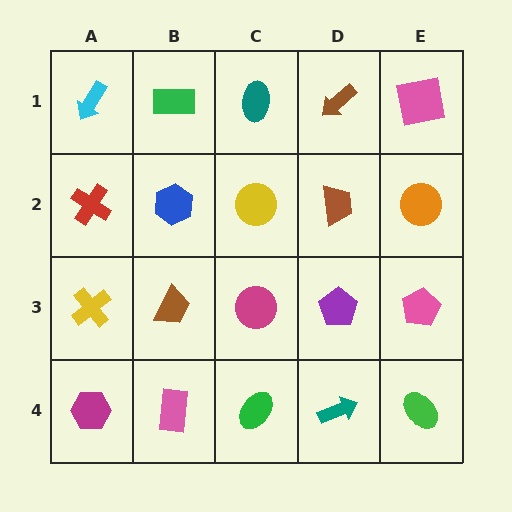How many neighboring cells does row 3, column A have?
3.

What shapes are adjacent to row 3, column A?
A red cross (row 2, column A), a magenta hexagon (row 4, column A), a brown trapezoid (row 3, column B).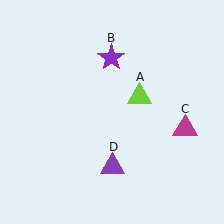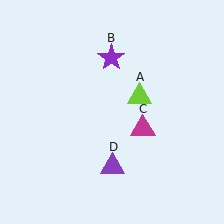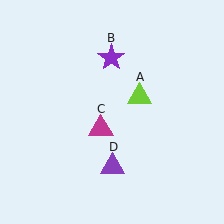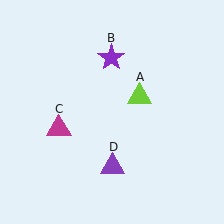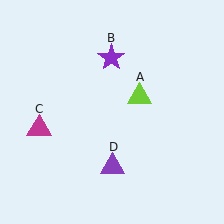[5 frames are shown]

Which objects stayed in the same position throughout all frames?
Lime triangle (object A) and purple star (object B) and purple triangle (object D) remained stationary.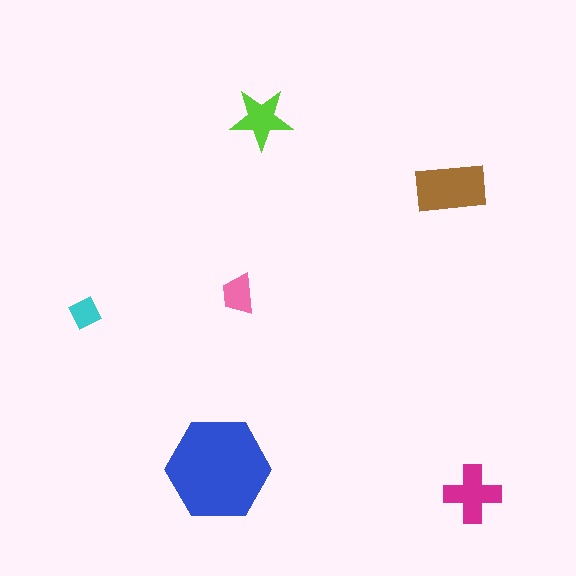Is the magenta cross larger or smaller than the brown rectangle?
Smaller.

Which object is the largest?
The blue hexagon.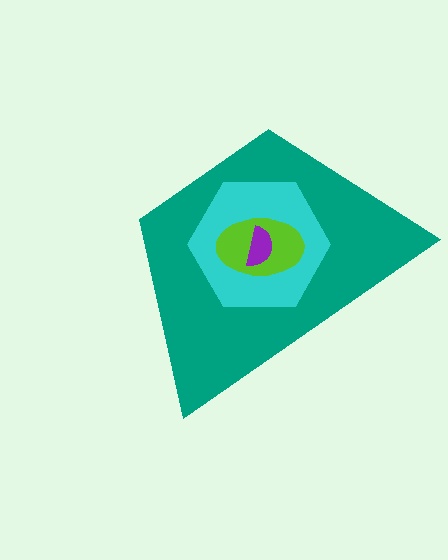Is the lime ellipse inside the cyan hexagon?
Yes.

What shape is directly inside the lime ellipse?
The purple semicircle.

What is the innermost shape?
The purple semicircle.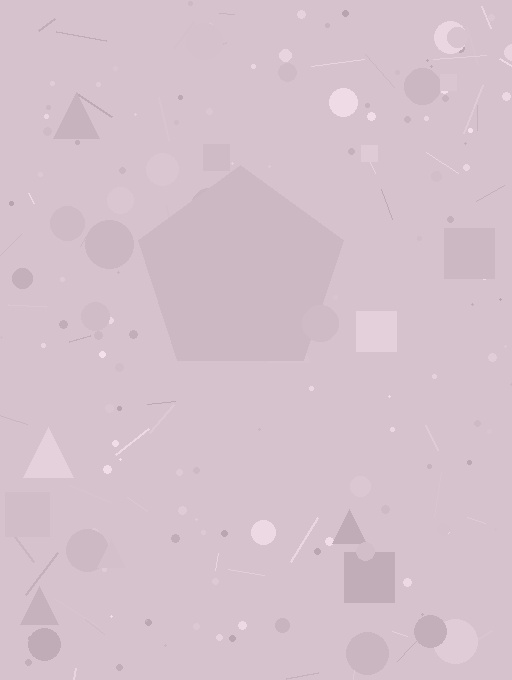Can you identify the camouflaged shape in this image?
The camouflaged shape is a pentagon.